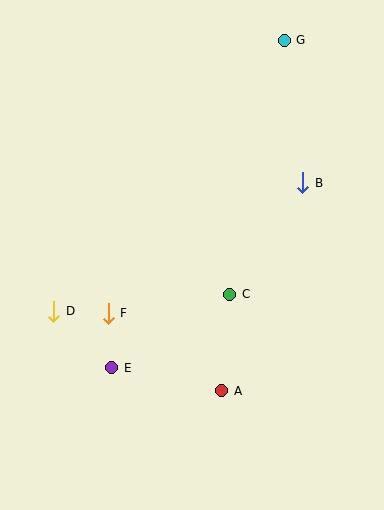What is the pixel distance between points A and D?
The distance between A and D is 186 pixels.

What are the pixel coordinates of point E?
Point E is at (112, 368).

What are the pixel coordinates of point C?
Point C is at (230, 294).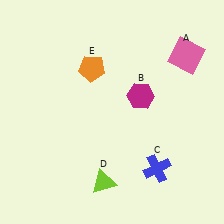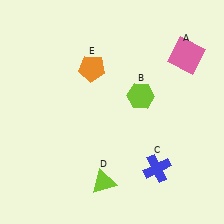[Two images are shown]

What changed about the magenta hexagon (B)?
In Image 1, B is magenta. In Image 2, it changed to lime.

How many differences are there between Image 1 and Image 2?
There is 1 difference between the two images.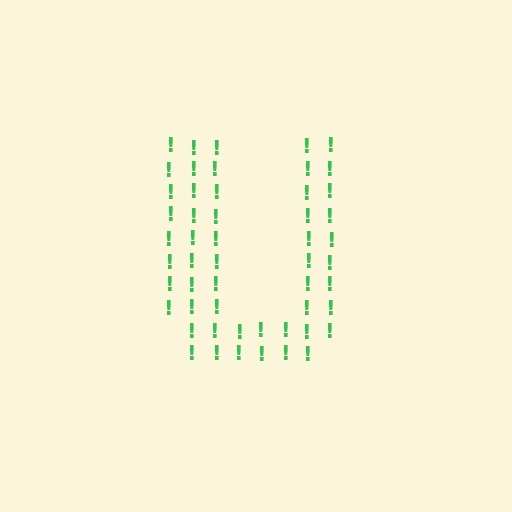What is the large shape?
The large shape is the letter U.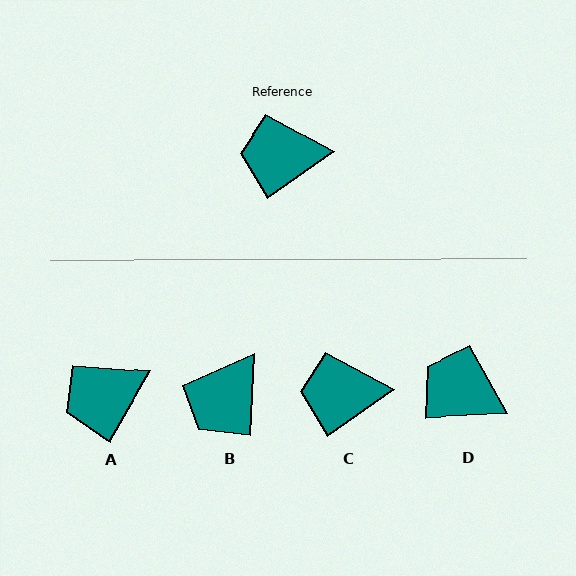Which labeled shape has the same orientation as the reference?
C.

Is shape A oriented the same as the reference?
No, it is off by about 24 degrees.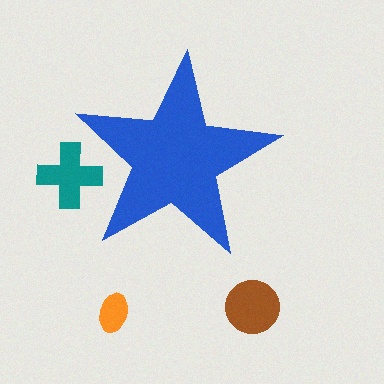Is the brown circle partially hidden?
No, the brown circle is fully visible.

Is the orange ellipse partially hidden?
No, the orange ellipse is fully visible.